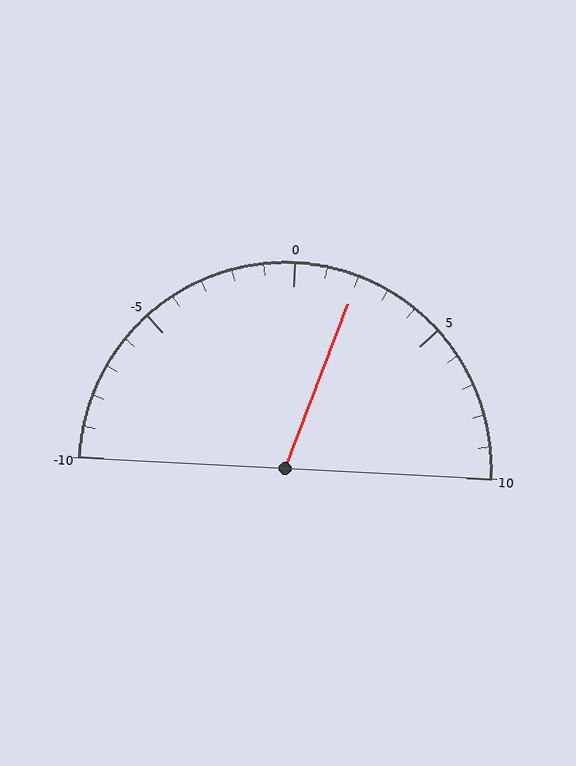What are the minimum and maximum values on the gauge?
The gauge ranges from -10 to 10.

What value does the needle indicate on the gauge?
The needle indicates approximately 2.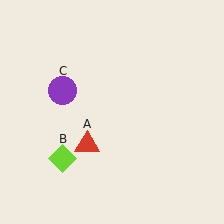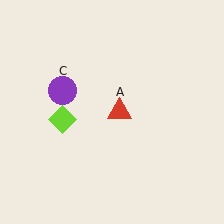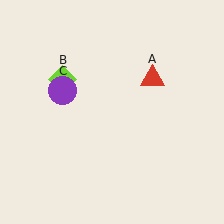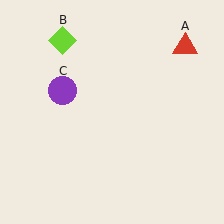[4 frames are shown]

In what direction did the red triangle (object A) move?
The red triangle (object A) moved up and to the right.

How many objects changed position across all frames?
2 objects changed position: red triangle (object A), lime diamond (object B).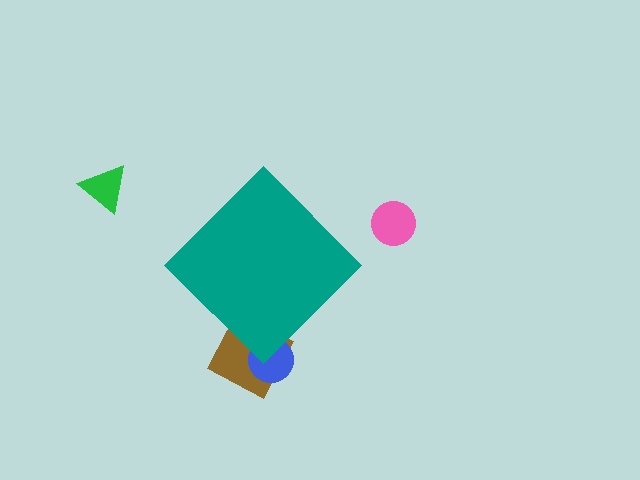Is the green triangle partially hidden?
No, the green triangle is fully visible.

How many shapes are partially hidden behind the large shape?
2 shapes are partially hidden.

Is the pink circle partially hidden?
No, the pink circle is fully visible.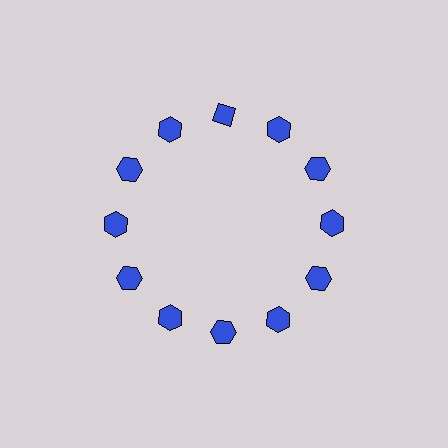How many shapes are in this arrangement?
There are 12 shapes arranged in a ring pattern.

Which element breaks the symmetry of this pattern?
The blue diamond at roughly the 12 o'clock position breaks the symmetry. All other shapes are blue hexagons.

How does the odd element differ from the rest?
It has a different shape: diamond instead of hexagon.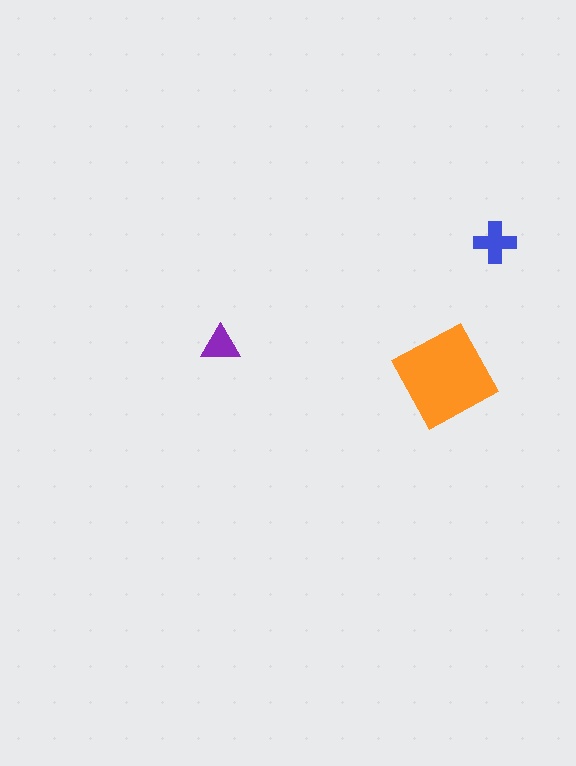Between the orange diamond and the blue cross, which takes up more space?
The orange diamond.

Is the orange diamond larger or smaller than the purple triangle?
Larger.